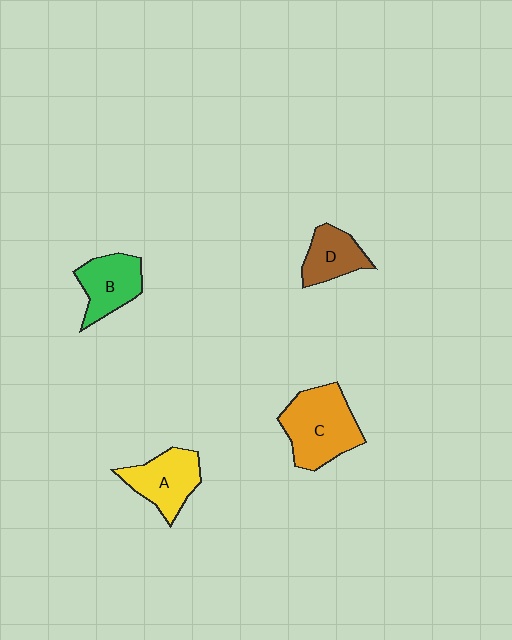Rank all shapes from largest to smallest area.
From largest to smallest: C (orange), A (yellow), B (green), D (brown).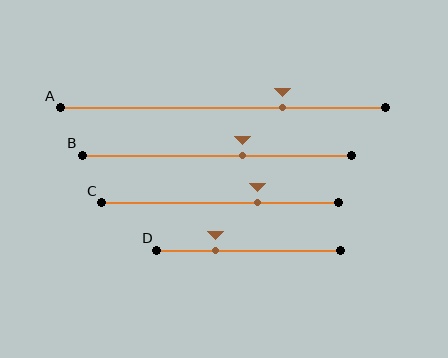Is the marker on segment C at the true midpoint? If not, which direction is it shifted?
No, the marker on segment C is shifted to the right by about 16% of the segment length.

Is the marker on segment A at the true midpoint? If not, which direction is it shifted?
No, the marker on segment A is shifted to the right by about 18% of the segment length.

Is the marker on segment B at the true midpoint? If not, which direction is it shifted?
No, the marker on segment B is shifted to the right by about 10% of the segment length.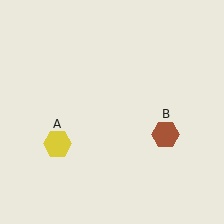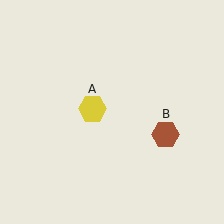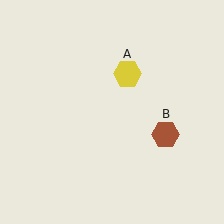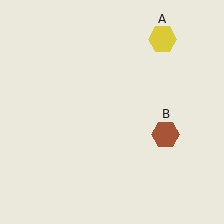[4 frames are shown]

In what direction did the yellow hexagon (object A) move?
The yellow hexagon (object A) moved up and to the right.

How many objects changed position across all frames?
1 object changed position: yellow hexagon (object A).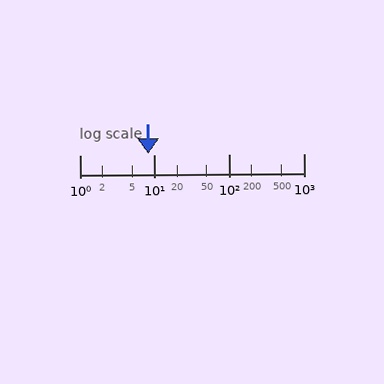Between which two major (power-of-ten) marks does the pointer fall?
The pointer is between 1 and 10.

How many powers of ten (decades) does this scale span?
The scale spans 3 decades, from 1 to 1000.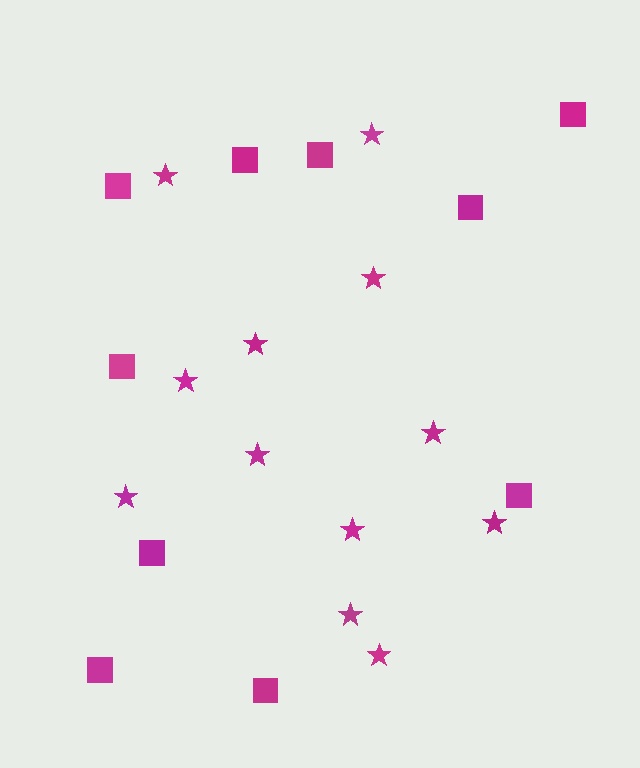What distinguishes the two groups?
There are 2 groups: one group of stars (12) and one group of squares (10).